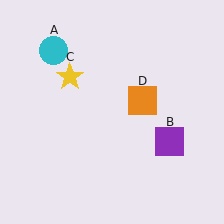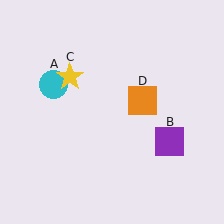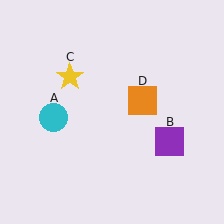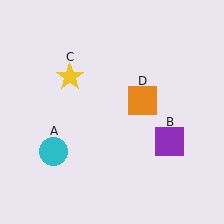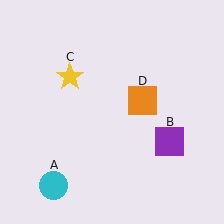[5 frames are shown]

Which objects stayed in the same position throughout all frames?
Purple square (object B) and yellow star (object C) and orange square (object D) remained stationary.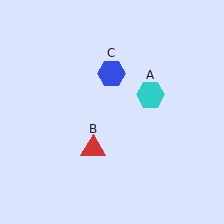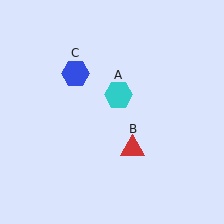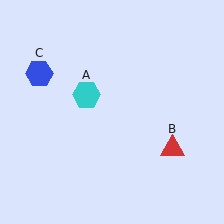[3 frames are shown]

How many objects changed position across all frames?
3 objects changed position: cyan hexagon (object A), red triangle (object B), blue hexagon (object C).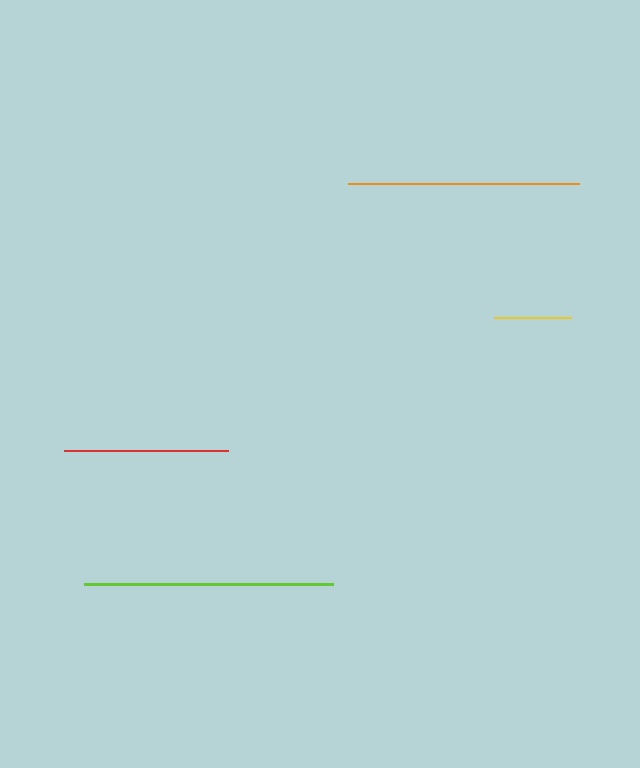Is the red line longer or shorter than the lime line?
The lime line is longer than the red line.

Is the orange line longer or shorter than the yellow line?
The orange line is longer than the yellow line.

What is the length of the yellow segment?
The yellow segment is approximately 78 pixels long.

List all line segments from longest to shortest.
From longest to shortest: lime, orange, red, yellow.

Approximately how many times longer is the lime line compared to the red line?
The lime line is approximately 1.5 times the length of the red line.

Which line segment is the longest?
The lime line is the longest at approximately 249 pixels.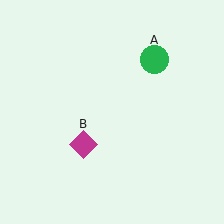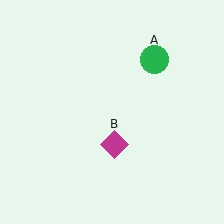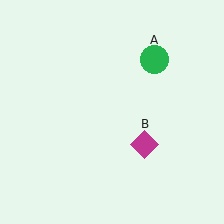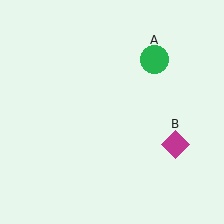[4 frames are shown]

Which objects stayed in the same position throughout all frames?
Green circle (object A) remained stationary.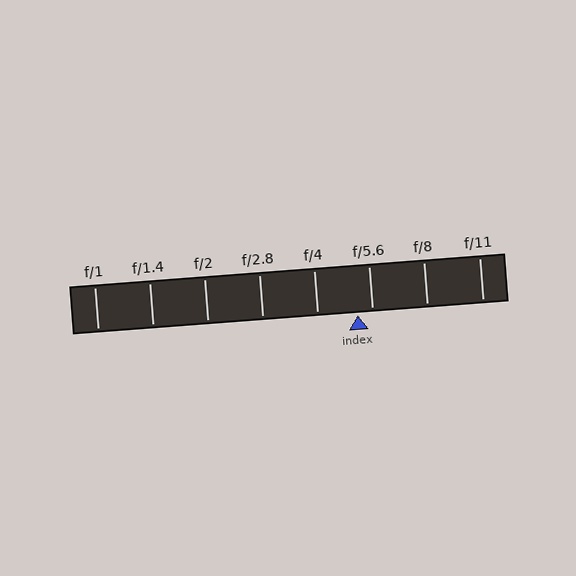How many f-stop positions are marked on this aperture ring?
There are 8 f-stop positions marked.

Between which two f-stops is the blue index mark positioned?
The index mark is between f/4 and f/5.6.